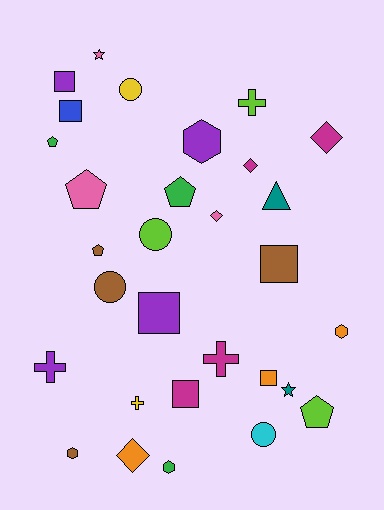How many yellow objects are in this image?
There are 2 yellow objects.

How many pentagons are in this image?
There are 5 pentagons.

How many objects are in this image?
There are 30 objects.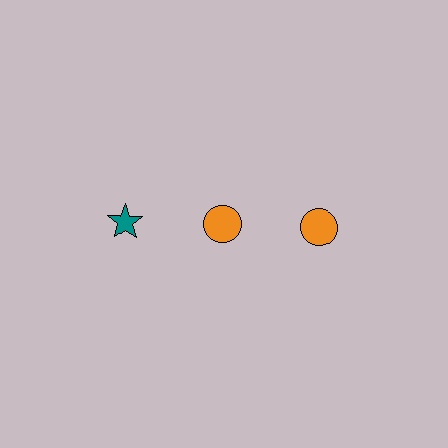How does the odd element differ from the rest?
It differs in both color (teal instead of orange) and shape (star instead of circle).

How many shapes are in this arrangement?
There are 3 shapes arranged in a grid pattern.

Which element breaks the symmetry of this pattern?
The teal star in the top row, leftmost column breaks the symmetry. All other shapes are orange circles.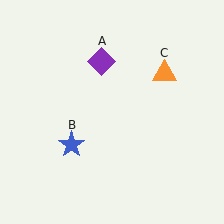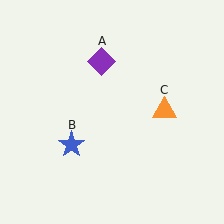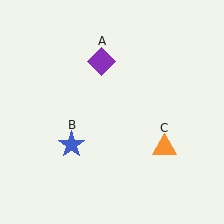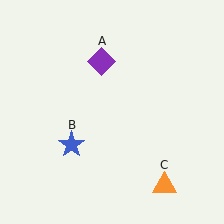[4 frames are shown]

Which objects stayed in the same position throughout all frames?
Purple diamond (object A) and blue star (object B) remained stationary.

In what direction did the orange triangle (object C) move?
The orange triangle (object C) moved down.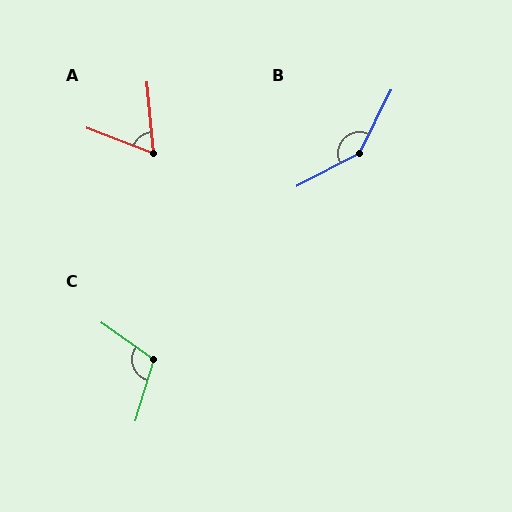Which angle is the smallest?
A, at approximately 64 degrees.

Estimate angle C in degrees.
Approximately 109 degrees.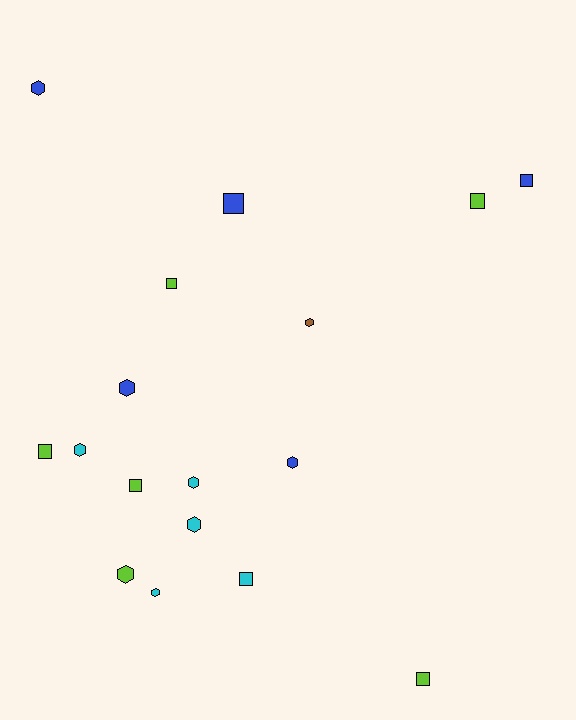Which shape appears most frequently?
Hexagon, with 9 objects.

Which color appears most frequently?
Lime, with 6 objects.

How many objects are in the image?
There are 17 objects.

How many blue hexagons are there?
There are 3 blue hexagons.